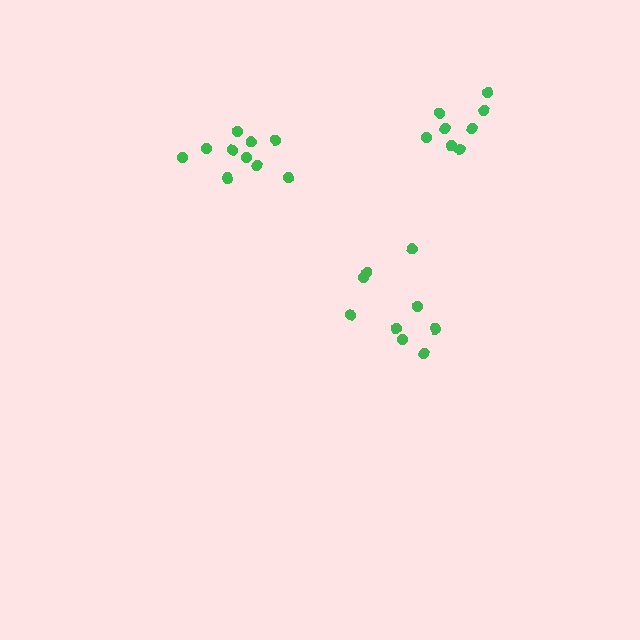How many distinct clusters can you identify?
There are 3 distinct clusters.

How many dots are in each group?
Group 1: 9 dots, Group 2: 10 dots, Group 3: 8 dots (27 total).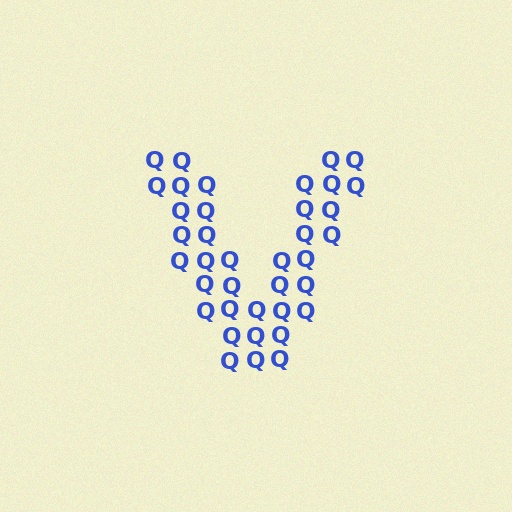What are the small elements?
The small elements are letter Q's.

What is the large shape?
The large shape is the letter V.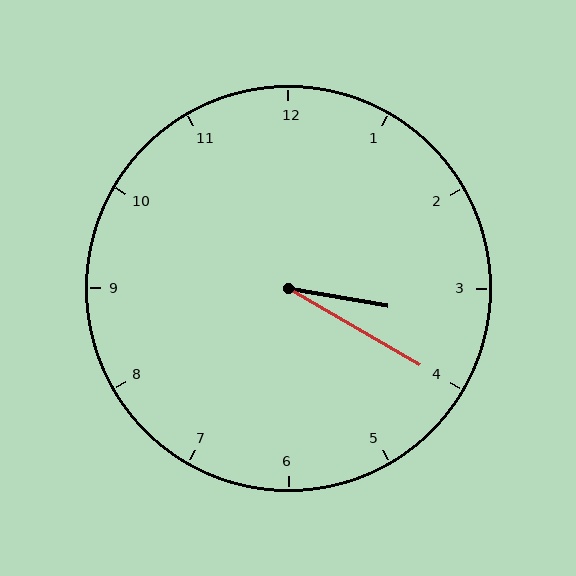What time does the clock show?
3:20.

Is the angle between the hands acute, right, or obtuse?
It is acute.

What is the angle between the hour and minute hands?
Approximately 20 degrees.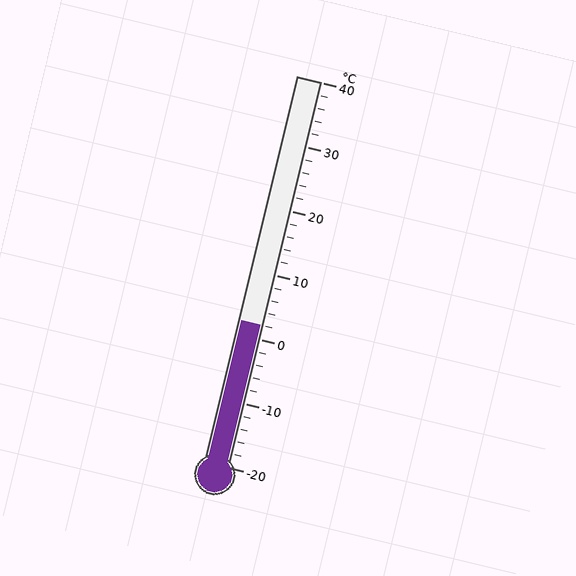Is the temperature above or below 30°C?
The temperature is below 30°C.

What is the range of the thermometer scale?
The thermometer scale ranges from -20°C to 40°C.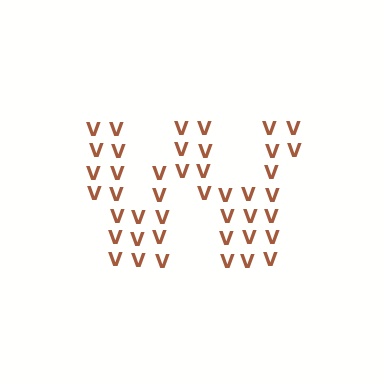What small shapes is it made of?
It is made of small letter V's.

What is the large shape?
The large shape is the letter W.